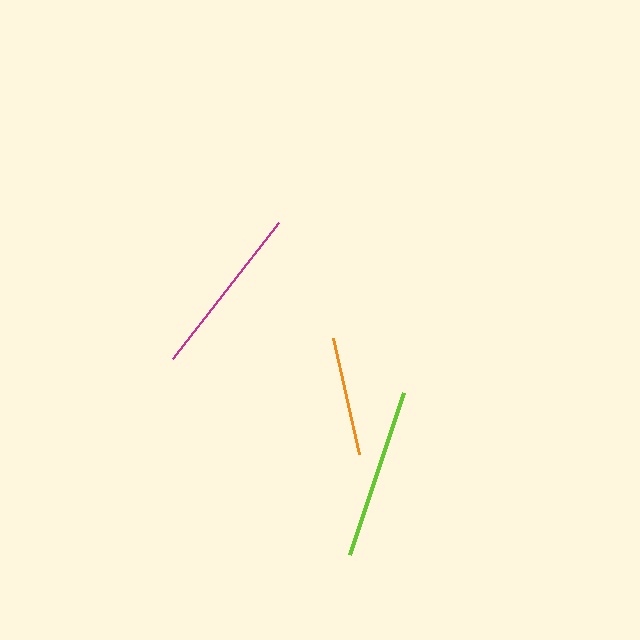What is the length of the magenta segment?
The magenta segment is approximately 173 pixels long.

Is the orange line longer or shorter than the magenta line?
The magenta line is longer than the orange line.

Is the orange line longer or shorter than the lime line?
The lime line is longer than the orange line.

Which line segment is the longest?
The magenta line is the longest at approximately 173 pixels.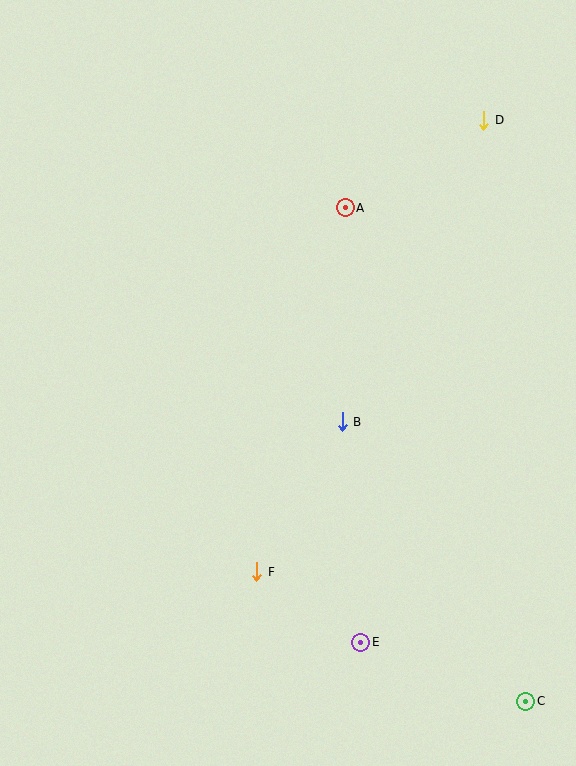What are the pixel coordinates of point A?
Point A is at (345, 208).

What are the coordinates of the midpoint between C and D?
The midpoint between C and D is at (505, 411).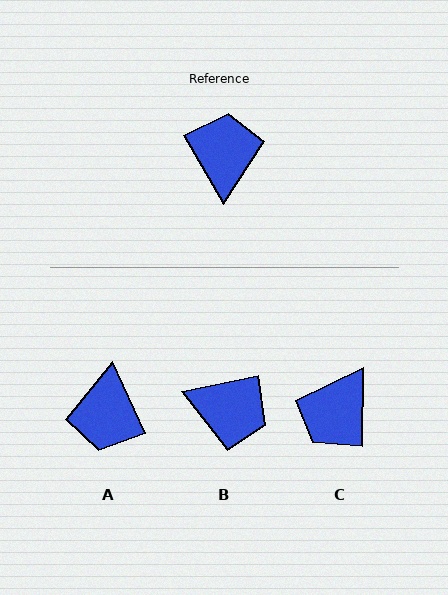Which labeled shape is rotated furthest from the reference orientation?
A, about 174 degrees away.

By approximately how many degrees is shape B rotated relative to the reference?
Approximately 109 degrees clockwise.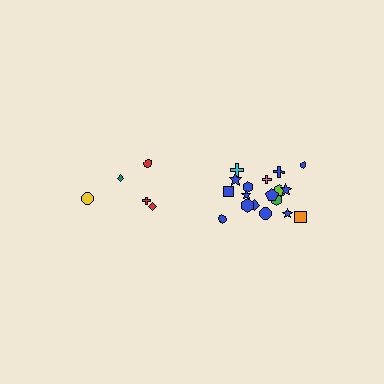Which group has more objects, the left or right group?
The right group.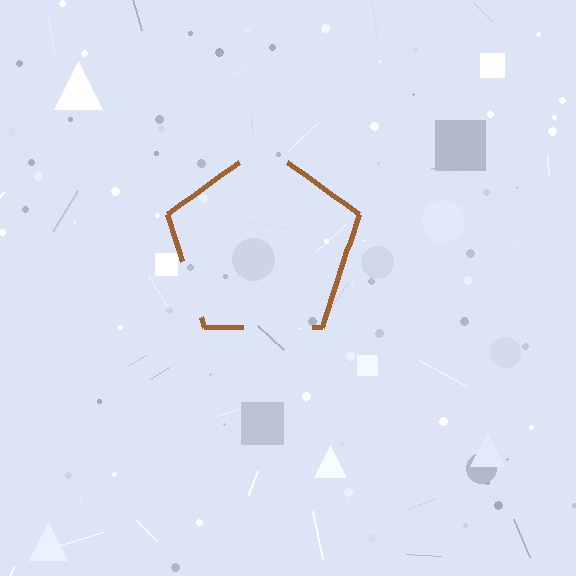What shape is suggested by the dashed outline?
The dashed outline suggests a pentagon.